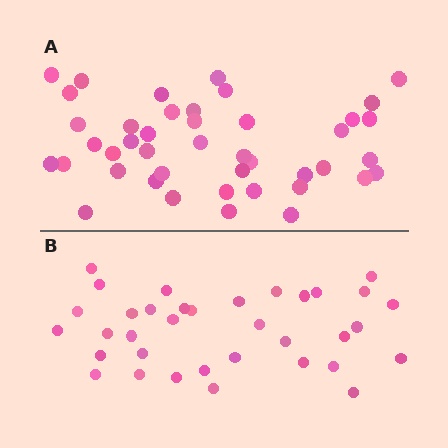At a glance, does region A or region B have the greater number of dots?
Region A (the top region) has more dots.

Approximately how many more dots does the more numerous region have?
Region A has roughly 8 or so more dots than region B.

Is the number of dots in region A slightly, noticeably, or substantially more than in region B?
Region A has only slightly more — the two regions are fairly close. The ratio is roughly 1.2 to 1.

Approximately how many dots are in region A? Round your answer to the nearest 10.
About 40 dots. (The exact count is 43, which rounds to 40.)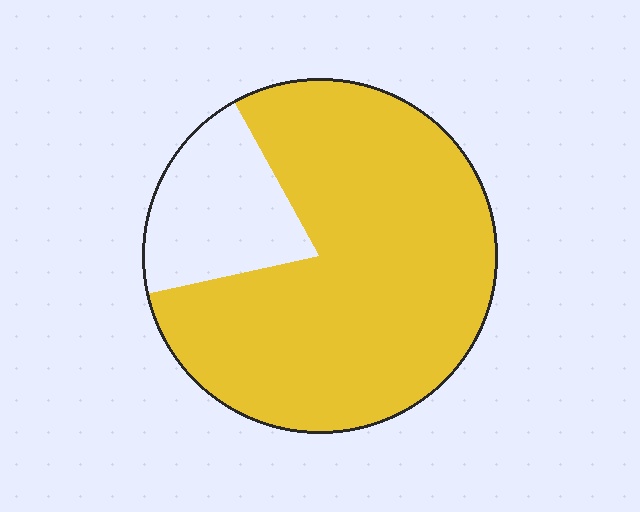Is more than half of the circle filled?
Yes.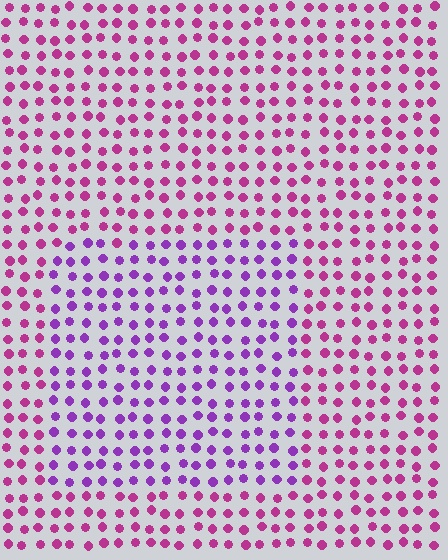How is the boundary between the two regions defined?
The boundary is defined purely by a slight shift in hue (about 37 degrees). Spacing, size, and orientation are identical on both sides.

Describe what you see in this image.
The image is filled with small magenta elements in a uniform arrangement. A rectangle-shaped region is visible where the elements are tinted to a slightly different hue, forming a subtle color boundary.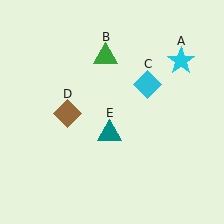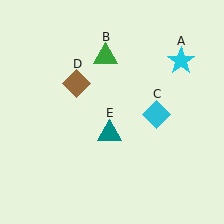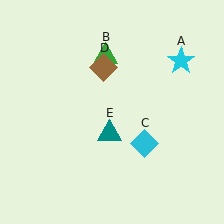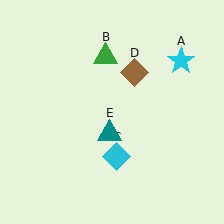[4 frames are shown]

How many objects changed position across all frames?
2 objects changed position: cyan diamond (object C), brown diamond (object D).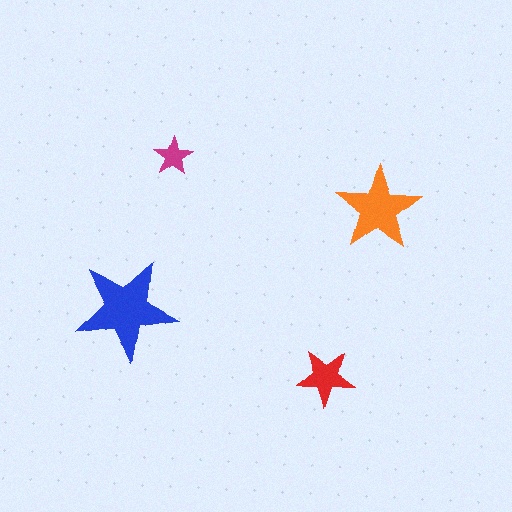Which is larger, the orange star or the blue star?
The blue one.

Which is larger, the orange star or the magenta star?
The orange one.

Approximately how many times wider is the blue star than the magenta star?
About 2.5 times wider.